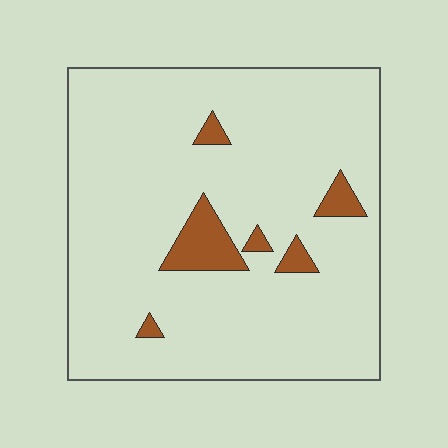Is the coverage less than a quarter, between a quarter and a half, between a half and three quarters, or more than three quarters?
Less than a quarter.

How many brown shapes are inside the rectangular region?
6.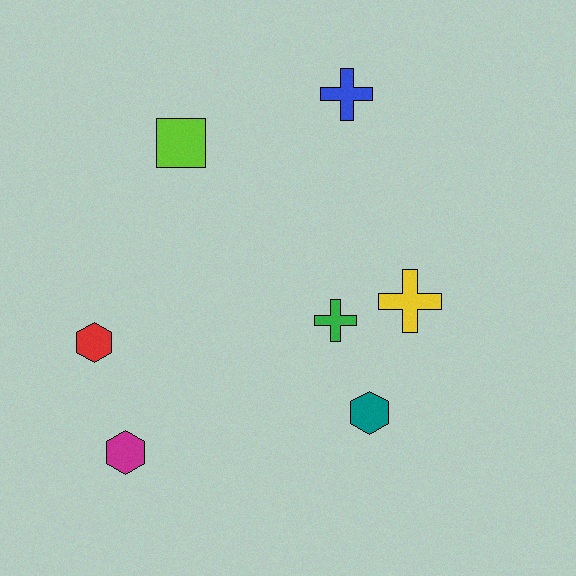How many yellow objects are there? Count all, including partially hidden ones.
There is 1 yellow object.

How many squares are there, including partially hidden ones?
There is 1 square.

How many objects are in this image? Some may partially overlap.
There are 7 objects.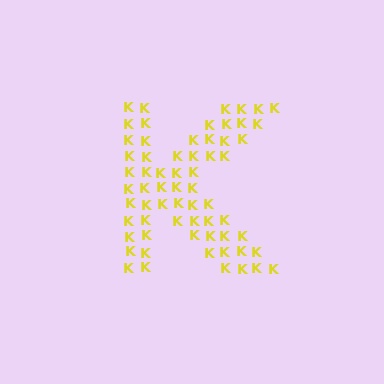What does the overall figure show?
The overall figure shows the letter K.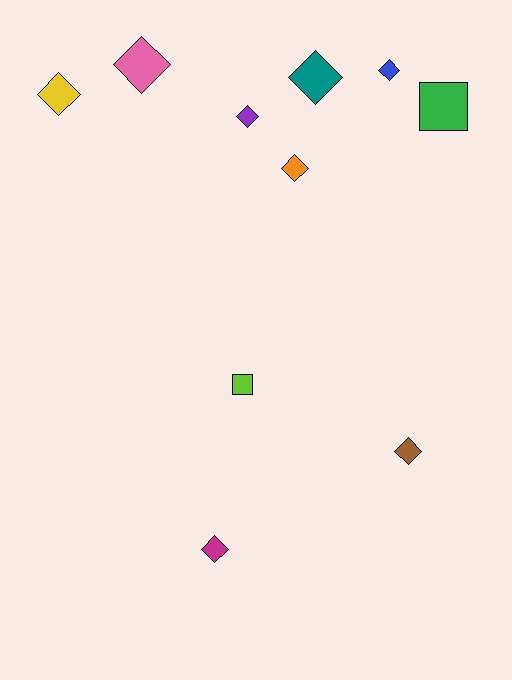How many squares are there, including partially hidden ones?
There are 2 squares.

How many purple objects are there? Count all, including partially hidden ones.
There is 1 purple object.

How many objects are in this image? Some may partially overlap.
There are 10 objects.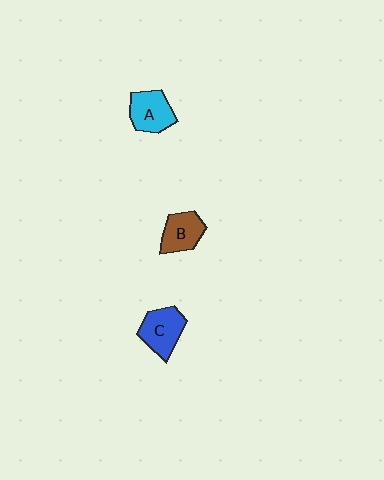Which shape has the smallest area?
Shape B (brown).